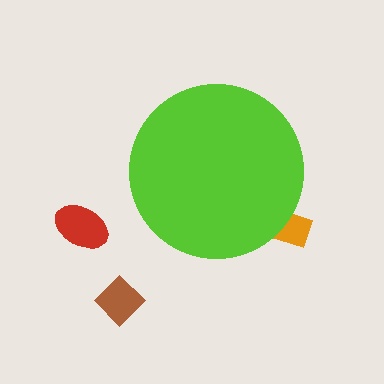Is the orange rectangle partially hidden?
Yes, the orange rectangle is partially hidden behind the lime circle.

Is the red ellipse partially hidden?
No, the red ellipse is fully visible.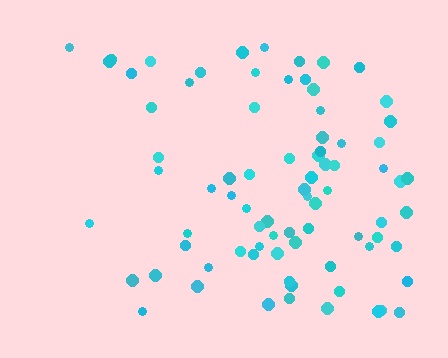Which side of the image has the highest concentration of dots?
The right.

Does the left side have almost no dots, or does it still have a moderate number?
Still a moderate number, just noticeably fewer than the right.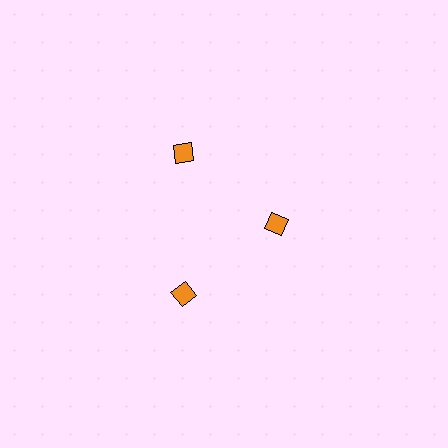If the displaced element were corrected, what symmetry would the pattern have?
It would have 3-fold rotational symmetry — the pattern would map onto itself every 120 degrees.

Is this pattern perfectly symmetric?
No. The 3 orange diamonds are arranged in a ring, but one element near the 3 o'clock position is pulled inward toward the center, breaking the 3-fold rotational symmetry.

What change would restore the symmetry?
The symmetry would be restored by moving it outward, back onto the ring so that all 3 diamonds sit at equal angles and equal distance from the center.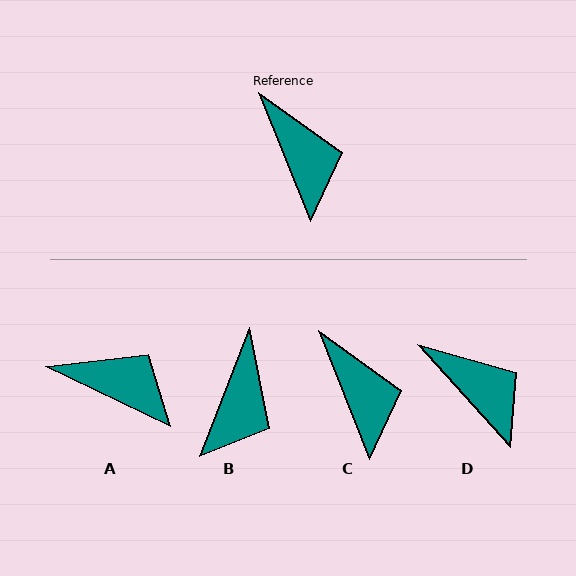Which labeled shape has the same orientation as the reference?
C.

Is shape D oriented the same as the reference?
No, it is off by about 20 degrees.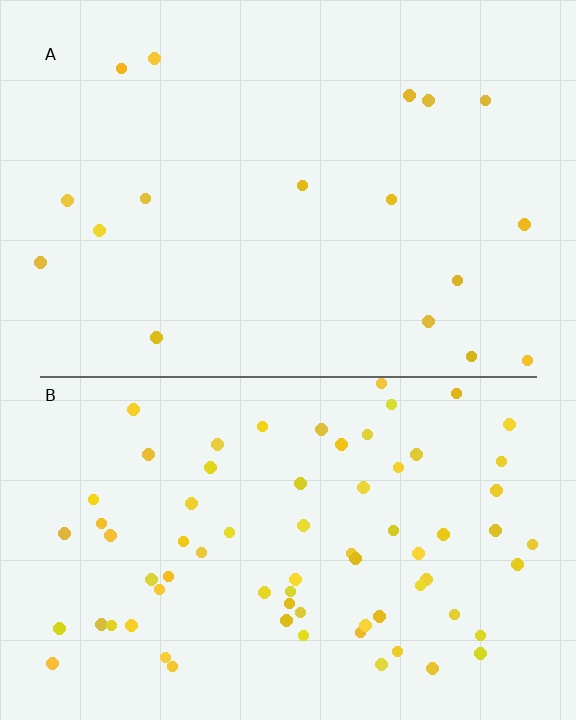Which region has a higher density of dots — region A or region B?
B (the bottom).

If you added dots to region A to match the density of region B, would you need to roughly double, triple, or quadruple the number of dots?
Approximately quadruple.